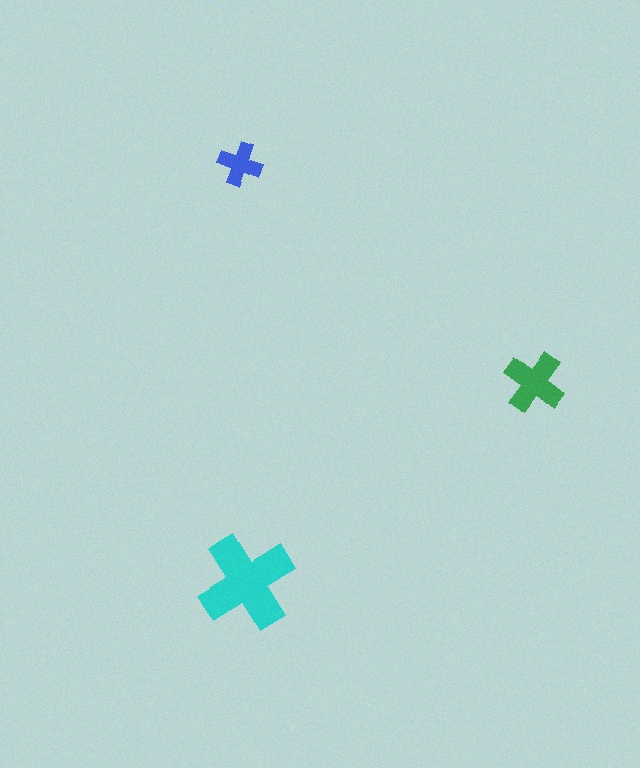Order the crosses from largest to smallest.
the cyan one, the green one, the blue one.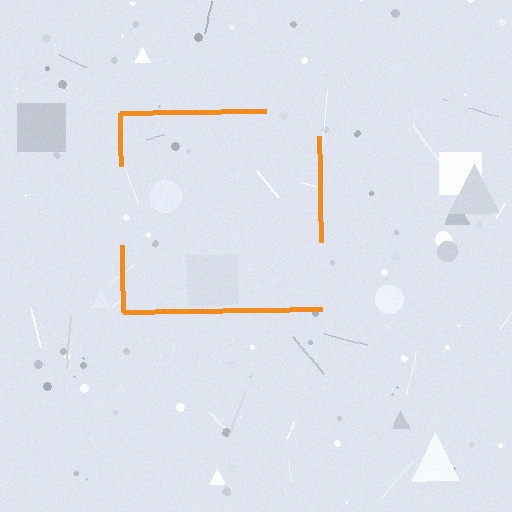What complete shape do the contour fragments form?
The contour fragments form a square.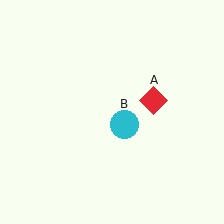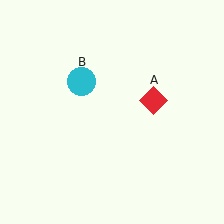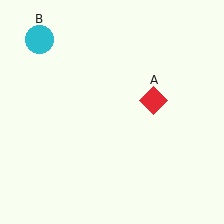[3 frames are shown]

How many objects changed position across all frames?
1 object changed position: cyan circle (object B).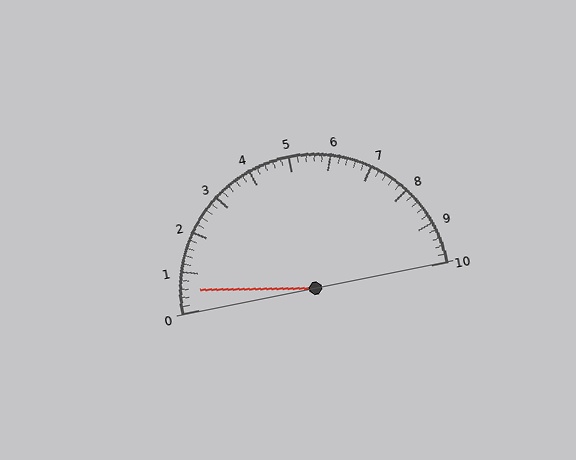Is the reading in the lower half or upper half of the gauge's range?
The reading is in the lower half of the range (0 to 10).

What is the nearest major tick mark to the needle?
The nearest major tick mark is 1.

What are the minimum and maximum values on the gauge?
The gauge ranges from 0 to 10.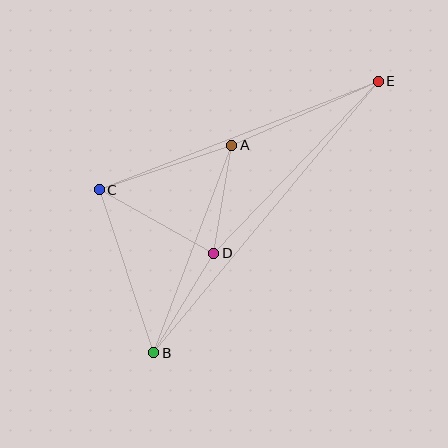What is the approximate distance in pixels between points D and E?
The distance between D and E is approximately 238 pixels.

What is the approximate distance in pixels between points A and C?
The distance between A and C is approximately 140 pixels.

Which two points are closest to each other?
Points A and D are closest to each other.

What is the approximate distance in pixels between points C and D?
The distance between C and D is approximately 131 pixels.